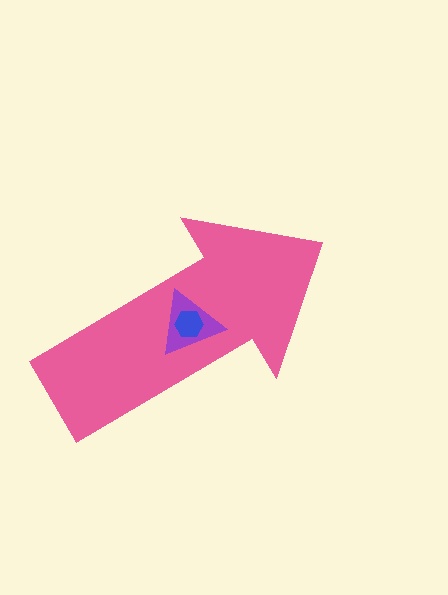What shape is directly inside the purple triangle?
The blue hexagon.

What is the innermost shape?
The blue hexagon.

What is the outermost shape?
The pink arrow.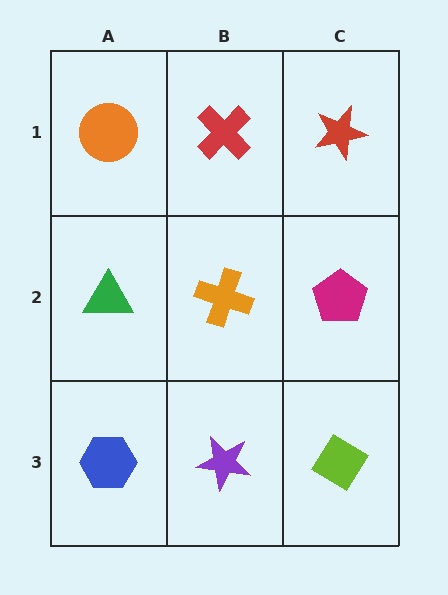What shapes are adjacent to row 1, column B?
An orange cross (row 2, column B), an orange circle (row 1, column A), a red star (row 1, column C).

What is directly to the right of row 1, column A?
A red cross.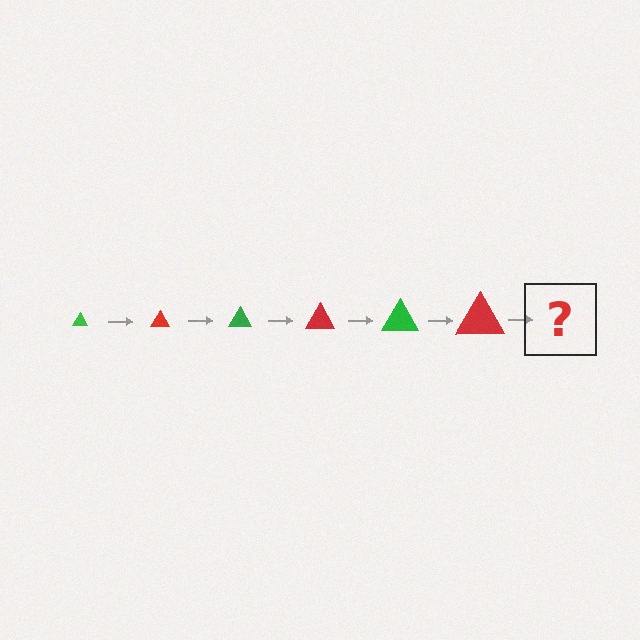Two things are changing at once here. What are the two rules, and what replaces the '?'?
The two rules are that the triangle grows larger each step and the color cycles through green and red. The '?' should be a green triangle, larger than the previous one.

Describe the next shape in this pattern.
It should be a green triangle, larger than the previous one.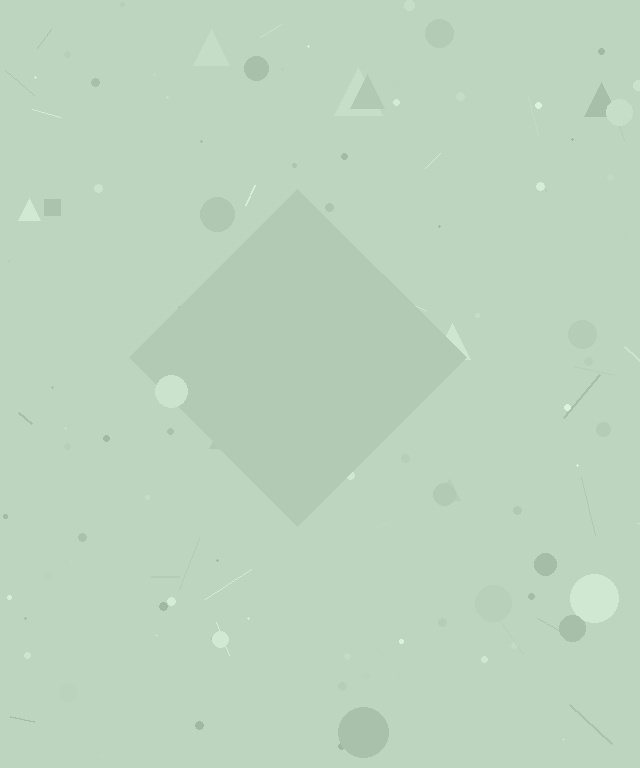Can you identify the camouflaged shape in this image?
The camouflaged shape is a diamond.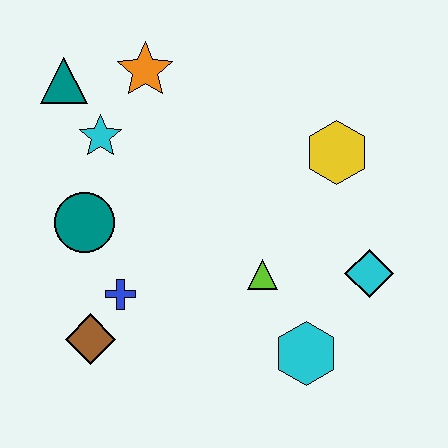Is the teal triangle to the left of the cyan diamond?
Yes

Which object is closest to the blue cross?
The brown diamond is closest to the blue cross.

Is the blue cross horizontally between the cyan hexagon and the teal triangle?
Yes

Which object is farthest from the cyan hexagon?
The teal triangle is farthest from the cyan hexagon.